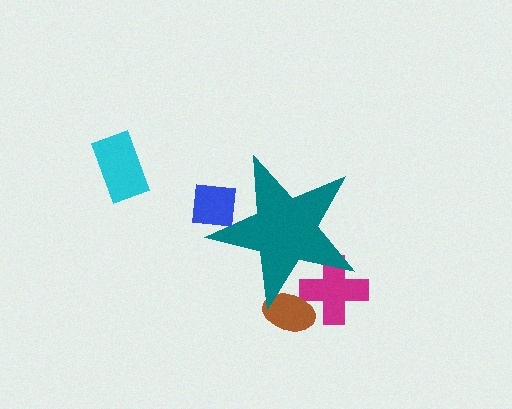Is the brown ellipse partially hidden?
Yes, the brown ellipse is partially hidden behind the teal star.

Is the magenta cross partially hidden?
Yes, the magenta cross is partially hidden behind the teal star.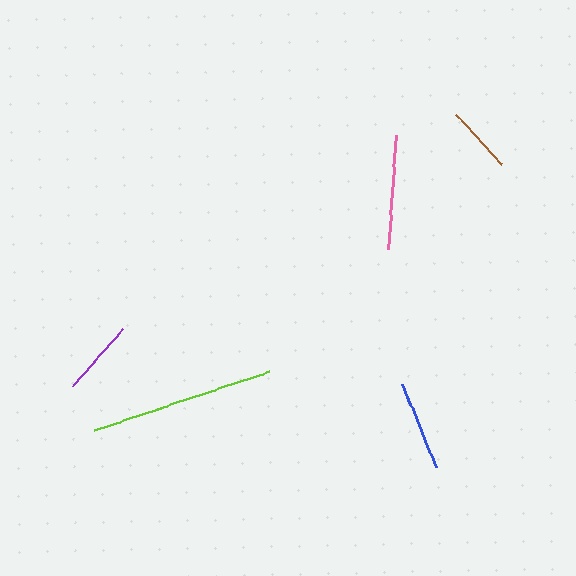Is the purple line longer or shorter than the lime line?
The lime line is longer than the purple line.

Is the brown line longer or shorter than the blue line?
The blue line is longer than the brown line.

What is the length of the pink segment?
The pink segment is approximately 115 pixels long.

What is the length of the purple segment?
The purple segment is approximately 75 pixels long.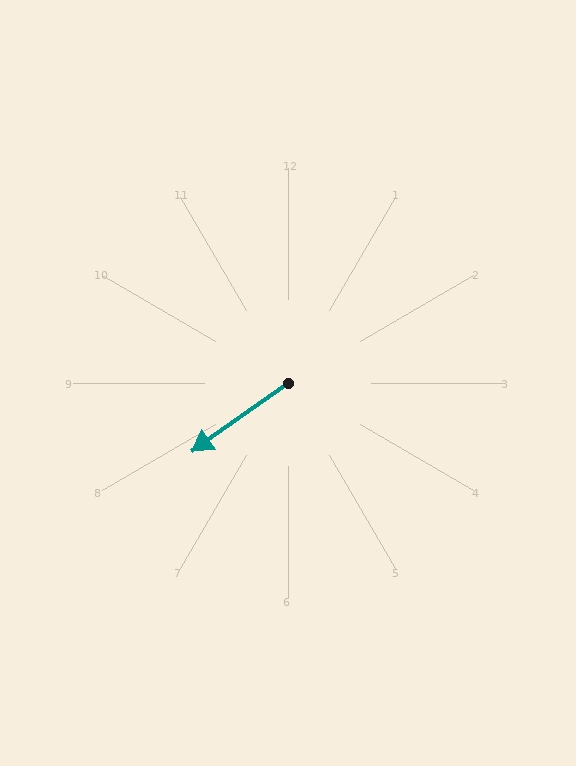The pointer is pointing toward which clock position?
Roughly 8 o'clock.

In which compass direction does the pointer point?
Southwest.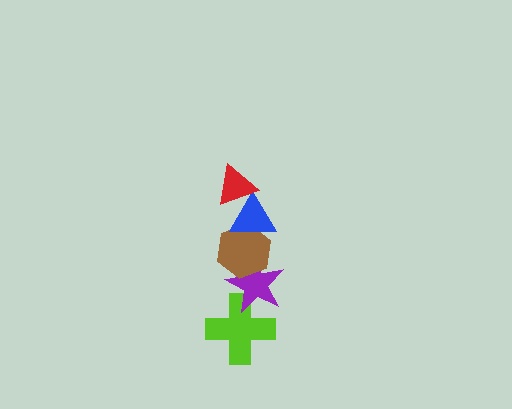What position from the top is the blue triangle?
The blue triangle is 2nd from the top.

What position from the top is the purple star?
The purple star is 4th from the top.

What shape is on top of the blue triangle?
The red triangle is on top of the blue triangle.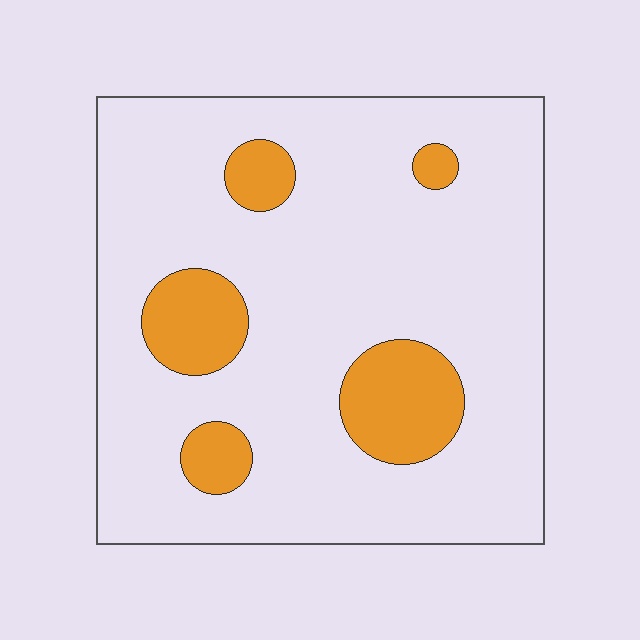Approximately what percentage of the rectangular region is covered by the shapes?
Approximately 15%.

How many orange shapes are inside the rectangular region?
5.